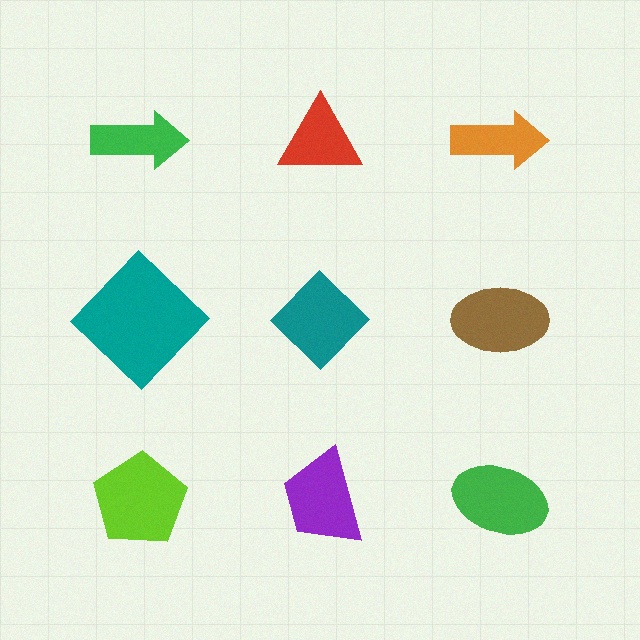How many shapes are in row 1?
3 shapes.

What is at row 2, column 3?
A brown ellipse.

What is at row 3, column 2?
A purple trapezoid.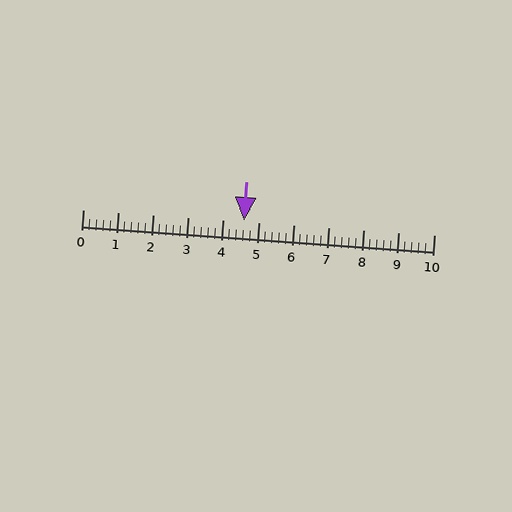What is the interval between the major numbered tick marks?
The major tick marks are spaced 1 units apart.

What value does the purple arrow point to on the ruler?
The purple arrow points to approximately 4.6.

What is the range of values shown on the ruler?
The ruler shows values from 0 to 10.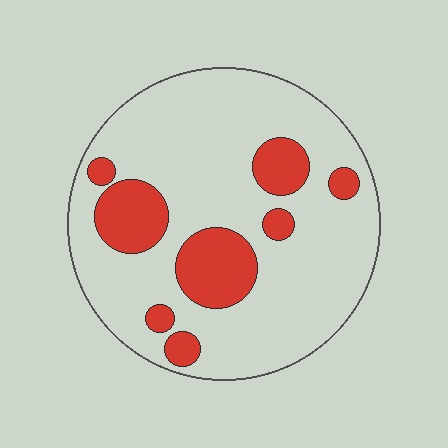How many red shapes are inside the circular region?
8.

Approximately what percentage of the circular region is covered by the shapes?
Approximately 20%.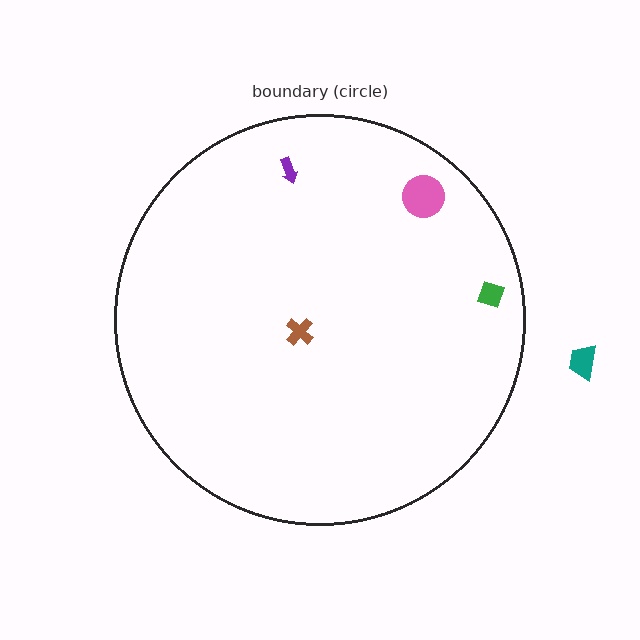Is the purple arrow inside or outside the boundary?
Inside.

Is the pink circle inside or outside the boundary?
Inside.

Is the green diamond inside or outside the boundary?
Inside.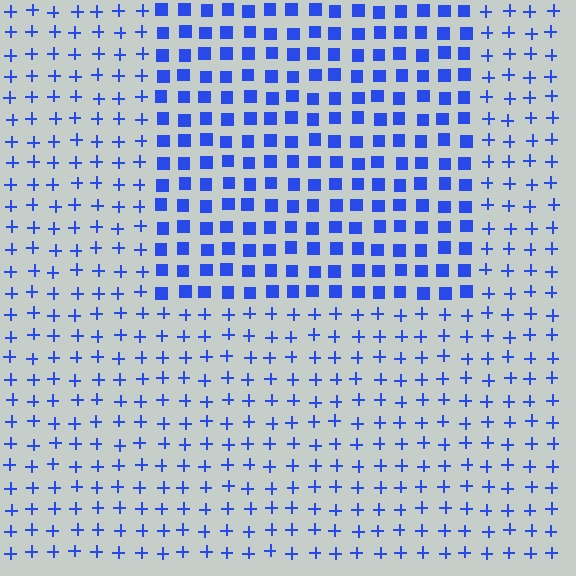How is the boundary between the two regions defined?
The boundary is defined by a change in element shape: squares inside vs. plus signs outside. All elements share the same color and spacing.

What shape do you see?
I see a rectangle.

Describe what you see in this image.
The image is filled with small blue elements arranged in a uniform grid. A rectangle-shaped region contains squares, while the surrounding area contains plus signs. The boundary is defined purely by the change in element shape.